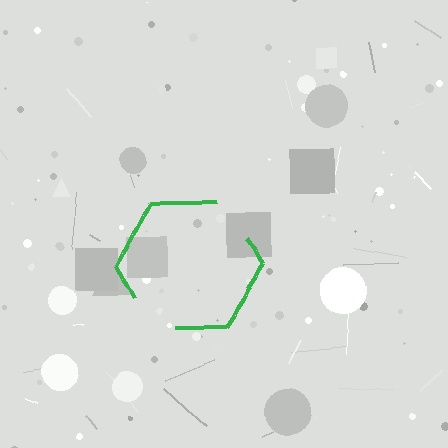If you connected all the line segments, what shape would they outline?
They would outline a hexagon.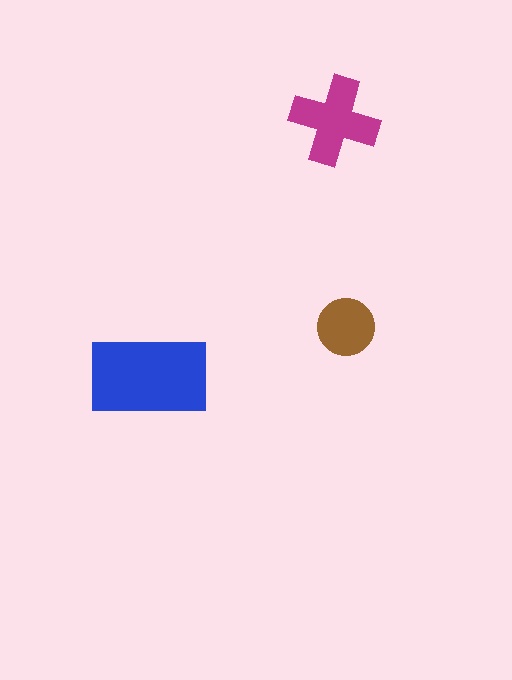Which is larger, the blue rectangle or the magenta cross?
The blue rectangle.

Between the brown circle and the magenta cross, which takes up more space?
The magenta cross.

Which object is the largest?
The blue rectangle.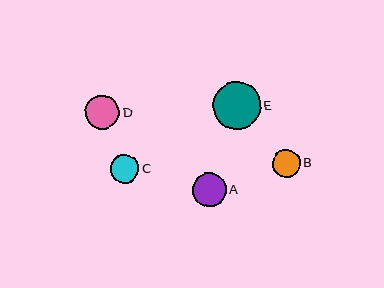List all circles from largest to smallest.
From largest to smallest: E, A, D, C, B.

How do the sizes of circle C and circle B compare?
Circle C and circle B are approximately the same size.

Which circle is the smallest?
Circle B is the smallest with a size of approximately 28 pixels.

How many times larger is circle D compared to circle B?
Circle D is approximately 1.2 times the size of circle B.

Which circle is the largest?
Circle E is the largest with a size of approximately 48 pixels.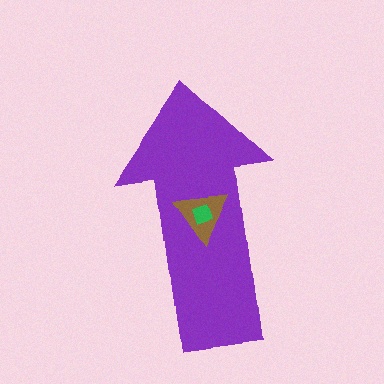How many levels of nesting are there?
3.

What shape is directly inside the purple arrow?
The brown triangle.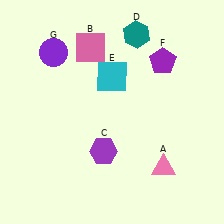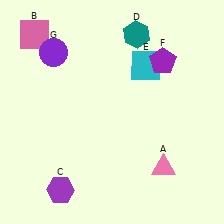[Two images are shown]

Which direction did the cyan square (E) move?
The cyan square (E) moved right.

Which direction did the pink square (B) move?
The pink square (B) moved left.